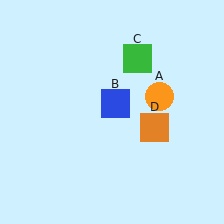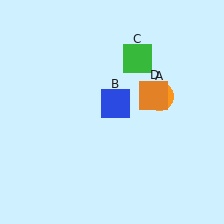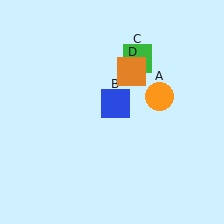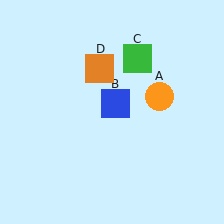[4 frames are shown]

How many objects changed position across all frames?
1 object changed position: orange square (object D).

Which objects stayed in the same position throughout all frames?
Orange circle (object A) and blue square (object B) and green square (object C) remained stationary.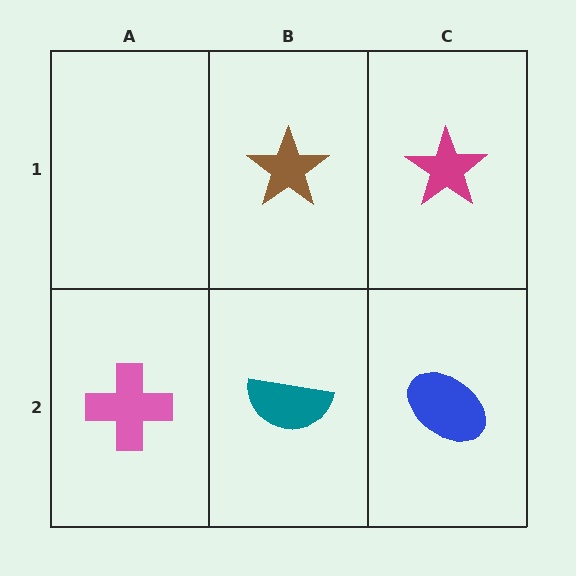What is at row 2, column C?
A blue ellipse.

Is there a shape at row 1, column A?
No, that cell is empty.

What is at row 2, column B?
A teal semicircle.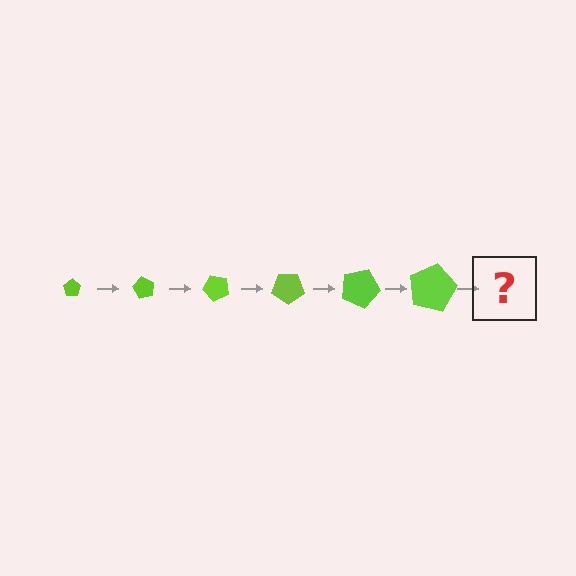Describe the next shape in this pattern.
It should be a pentagon, larger than the previous one and rotated 360 degrees from the start.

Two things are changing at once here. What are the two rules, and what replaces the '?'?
The two rules are that the pentagon grows larger each step and it rotates 60 degrees each step. The '?' should be a pentagon, larger than the previous one and rotated 360 degrees from the start.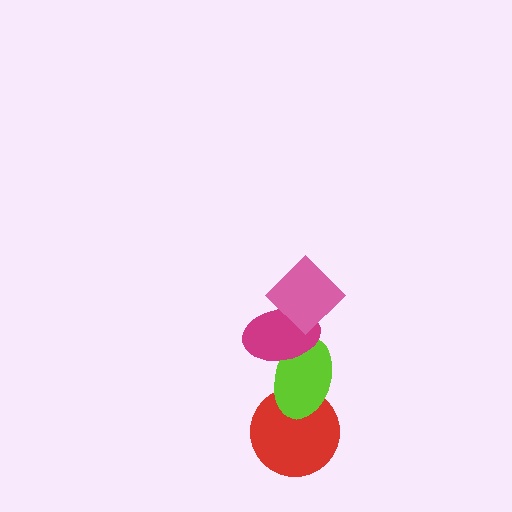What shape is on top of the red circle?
The lime ellipse is on top of the red circle.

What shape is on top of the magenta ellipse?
The pink diamond is on top of the magenta ellipse.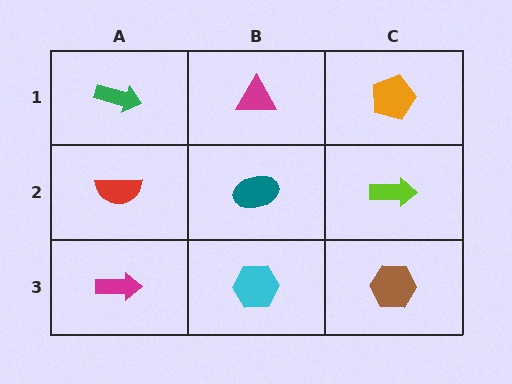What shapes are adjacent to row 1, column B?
A teal ellipse (row 2, column B), a green arrow (row 1, column A), an orange pentagon (row 1, column C).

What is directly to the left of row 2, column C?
A teal ellipse.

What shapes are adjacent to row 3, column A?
A red semicircle (row 2, column A), a cyan hexagon (row 3, column B).